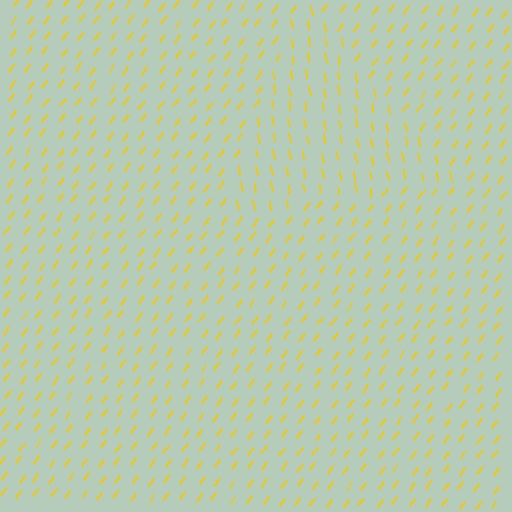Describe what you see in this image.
The image is filled with small yellow line segments. A triangle region in the image has lines oriented differently from the surrounding lines, creating a visible texture boundary.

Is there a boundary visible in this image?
Yes, there is a texture boundary formed by a change in line orientation.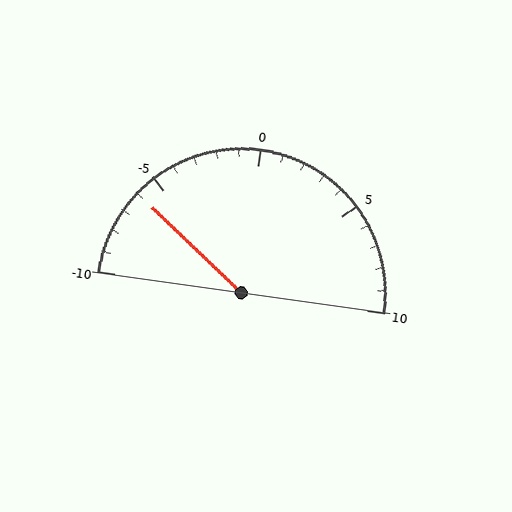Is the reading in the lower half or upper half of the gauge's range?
The reading is in the lower half of the range (-10 to 10).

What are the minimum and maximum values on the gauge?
The gauge ranges from -10 to 10.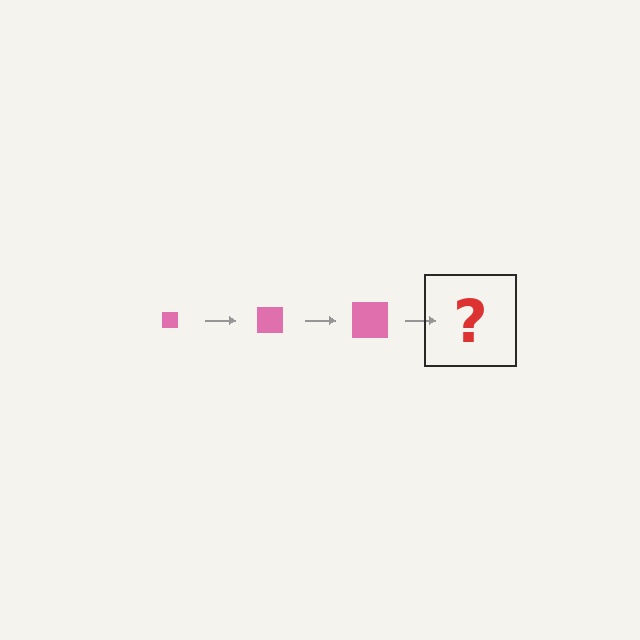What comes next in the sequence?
The next element should be a pink square, larger than the previous one.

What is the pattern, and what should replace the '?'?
The pattern is that the square gets progressively larger each step. The '?' should be a pink square, larger than the previous one.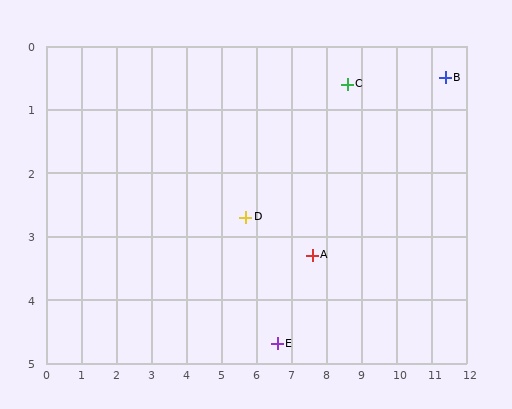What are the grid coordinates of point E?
Point E is at approximately (6.6, 4.7).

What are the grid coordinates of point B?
Point B is at approximately (11.4, 0.5).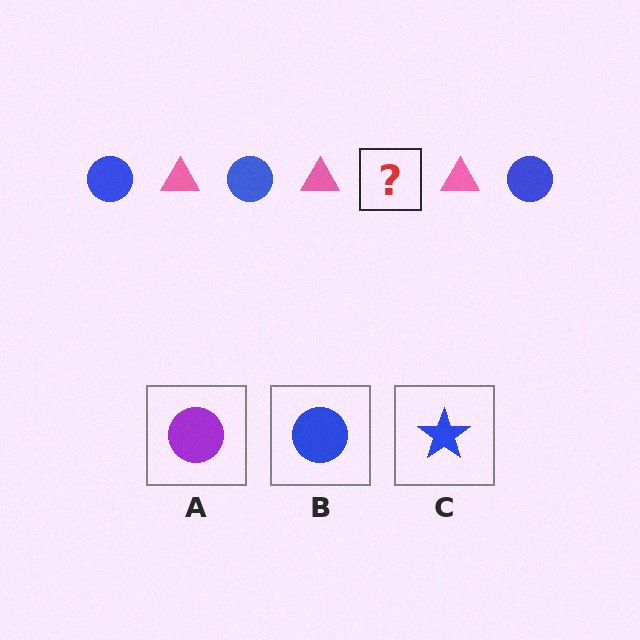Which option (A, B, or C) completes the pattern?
B.